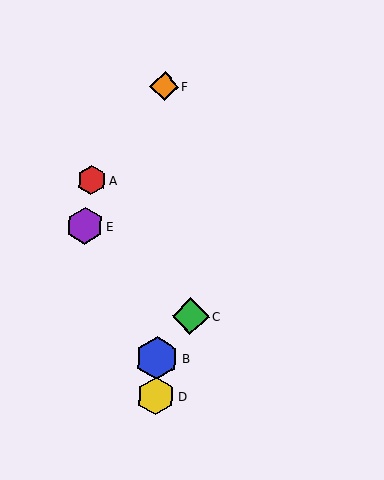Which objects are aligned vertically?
Objects B, D, F are aligned vertically.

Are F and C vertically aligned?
No, F is at x≈164 and C is at x≈190.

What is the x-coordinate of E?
Object E is at x≈85.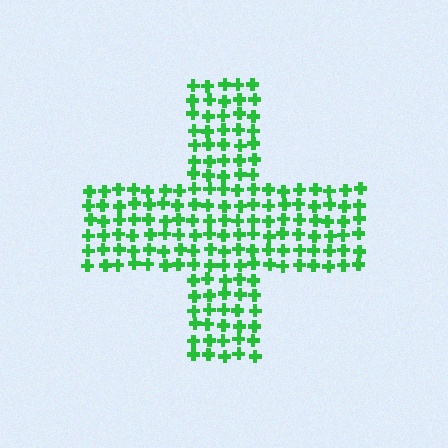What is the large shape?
The large shape is a cross.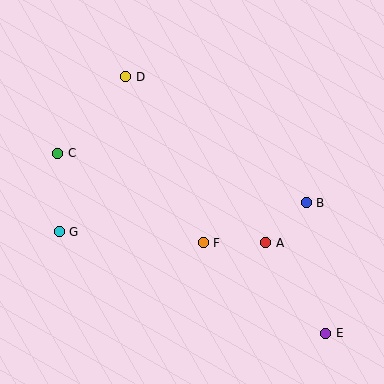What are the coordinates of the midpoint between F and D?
The midpoint between F and D is at (165, 160).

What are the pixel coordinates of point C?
Point C is at (58, 153).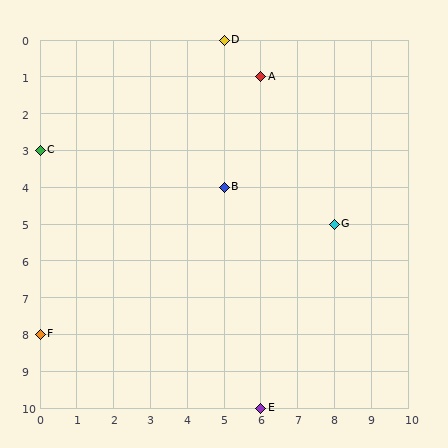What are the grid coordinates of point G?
Point G is at grid coordinates (8, 5).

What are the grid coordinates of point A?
Point A is at grid coordinates (6, 1).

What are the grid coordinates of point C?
Point C is at grid coordinates (0, 3).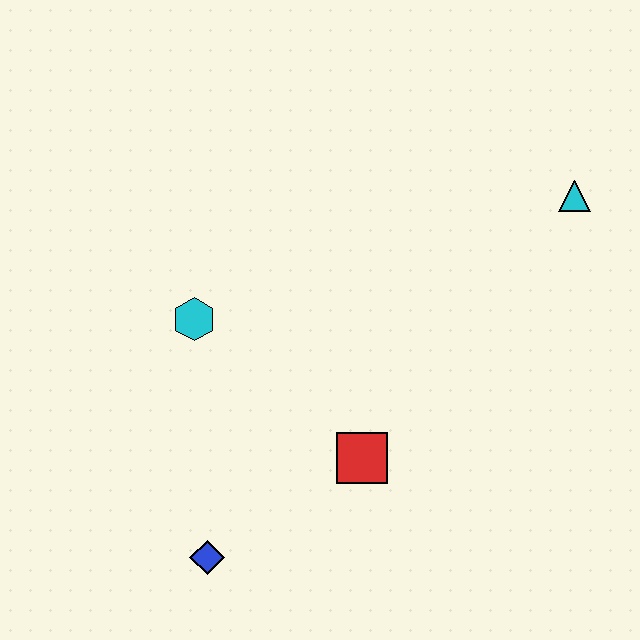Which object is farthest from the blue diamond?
The cyan triangle is farthest from the blue diamond.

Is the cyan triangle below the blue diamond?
No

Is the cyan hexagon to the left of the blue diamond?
Yes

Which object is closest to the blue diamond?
The red square is closest to the blue diamond.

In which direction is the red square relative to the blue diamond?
The red square is to the right of the blue diamond.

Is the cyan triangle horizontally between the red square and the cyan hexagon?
No